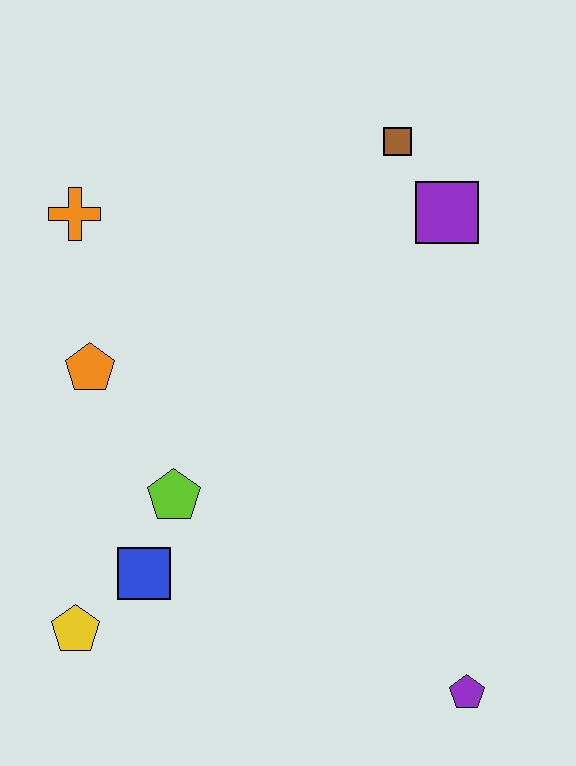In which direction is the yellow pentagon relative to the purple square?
The yellow pentagon is below the purple square.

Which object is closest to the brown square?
The purple square is closest to the brown square.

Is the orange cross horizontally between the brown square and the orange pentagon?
No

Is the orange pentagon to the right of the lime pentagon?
No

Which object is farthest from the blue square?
The brown square is farthest from the blue square.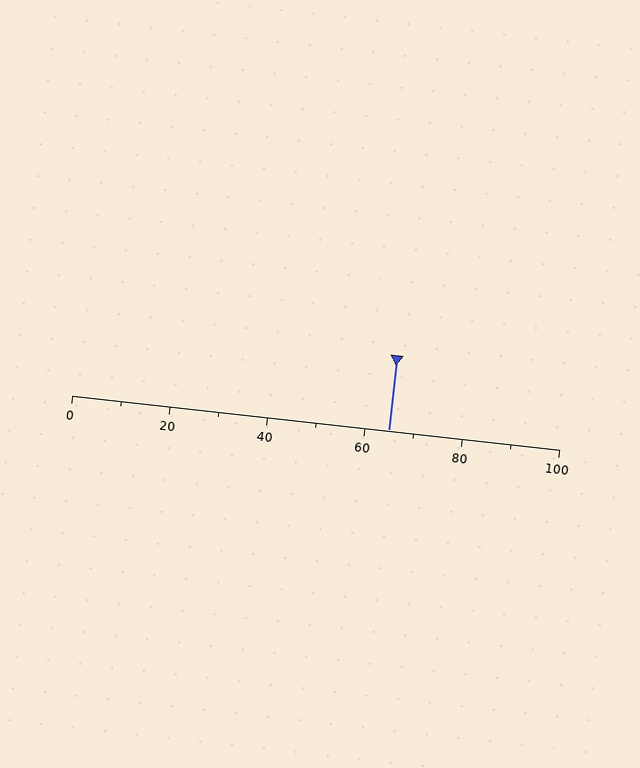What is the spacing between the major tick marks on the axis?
The major ticks are spaced 20 apart.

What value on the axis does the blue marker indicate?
The marker indicates approximately 65.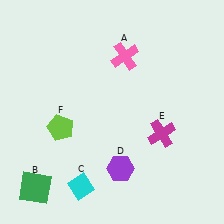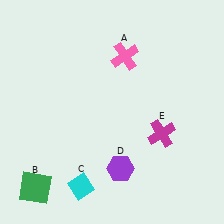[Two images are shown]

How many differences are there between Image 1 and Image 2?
There is 1 difference between the two images.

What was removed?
The lime pentagon (F) was removed in Image 2.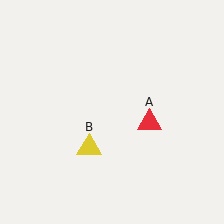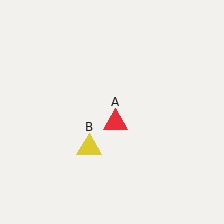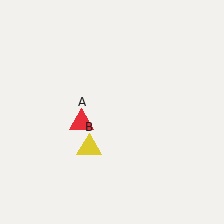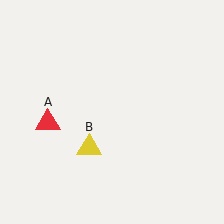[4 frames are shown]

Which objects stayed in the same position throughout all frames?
Yellow triangle (object B) remained stationary.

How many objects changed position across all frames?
1 object changed position: red triangle (object A).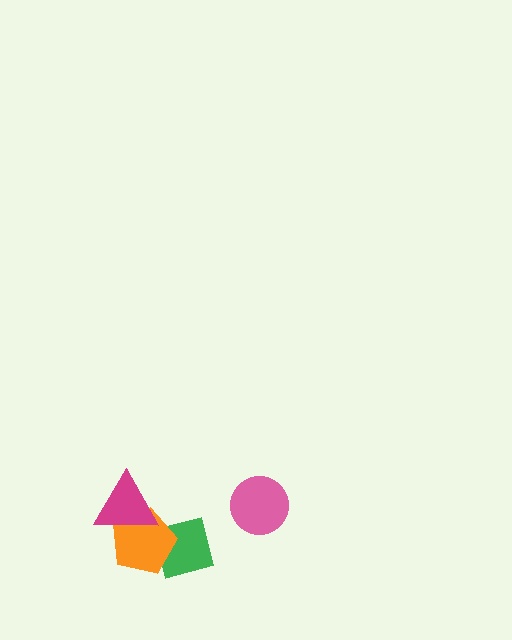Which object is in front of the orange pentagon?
The magenta triangle is in front of the orange pentagon.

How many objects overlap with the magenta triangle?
1 object overlaps with the magenta triangle.